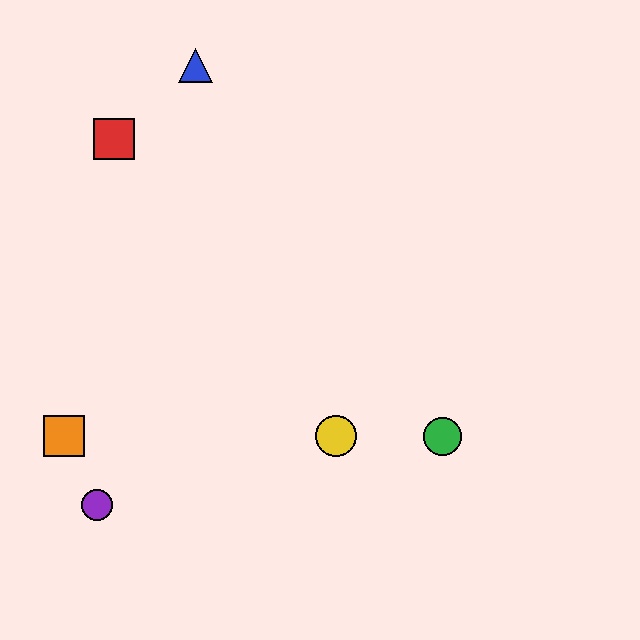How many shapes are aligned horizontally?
3 shapes (the green circle, the yellow circle, the orange square) are aligned horizontally.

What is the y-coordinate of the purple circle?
The purple circle is at y≈505.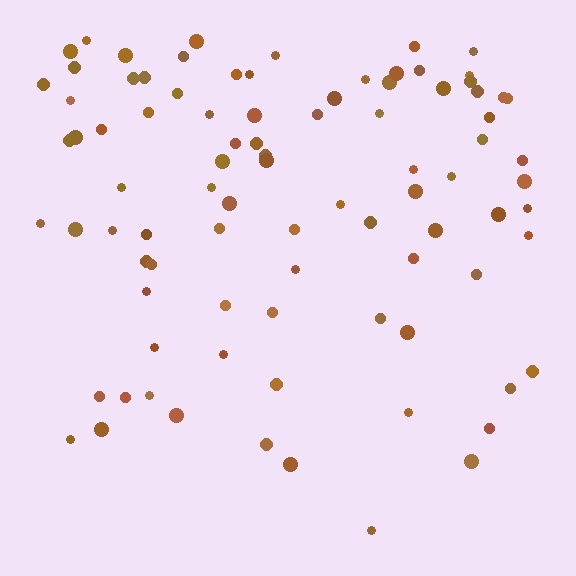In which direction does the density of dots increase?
From bottom to top, with the top side densest.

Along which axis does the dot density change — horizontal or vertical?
Vertical.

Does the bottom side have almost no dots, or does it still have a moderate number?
Still a moderate number, just noticeably fewer than the top.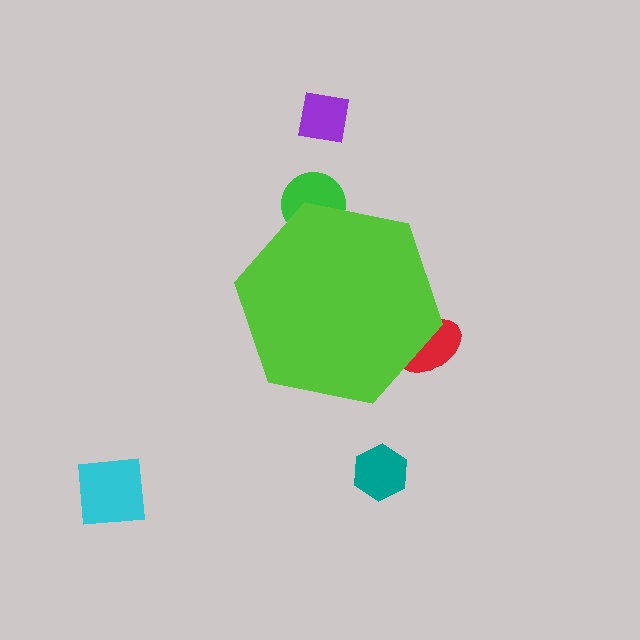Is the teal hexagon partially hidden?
No, the teal hexagon is fully visible.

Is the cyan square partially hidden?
No, the cyan square is fully visible.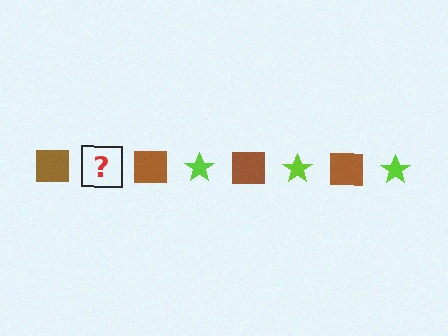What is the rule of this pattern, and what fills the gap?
The rule is that the pattern alternates between brown square and lime star. The gap should be filled with a lime star.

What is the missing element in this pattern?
The missing element is a lime star.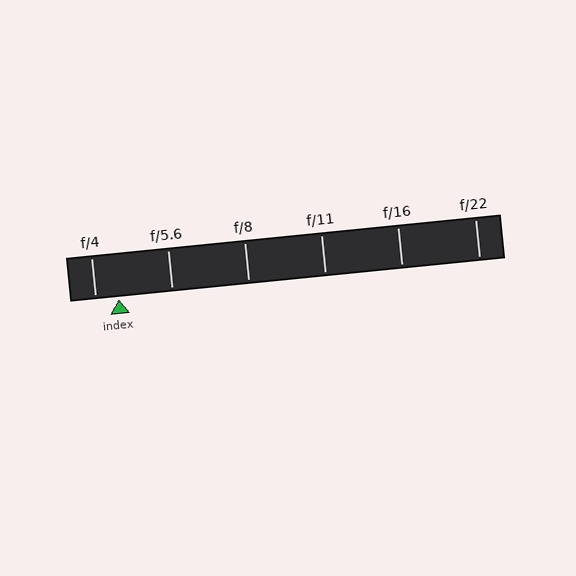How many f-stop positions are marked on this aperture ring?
There are 6 f-stop positions marked.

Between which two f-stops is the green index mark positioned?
The index mark is between f/4 and f/5.6.